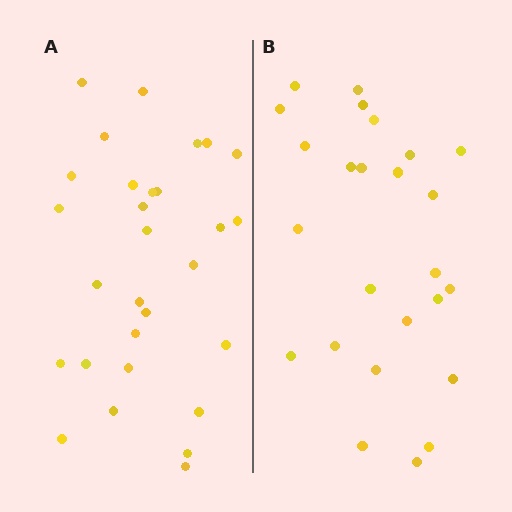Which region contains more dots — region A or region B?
Region A (the left region) has more dots.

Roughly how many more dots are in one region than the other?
Region A has about 4 more dots than region B.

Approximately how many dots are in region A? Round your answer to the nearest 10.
About 30 dots. (The exact count is 29, which rounds to 30.)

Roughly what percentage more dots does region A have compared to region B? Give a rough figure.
About 15% more.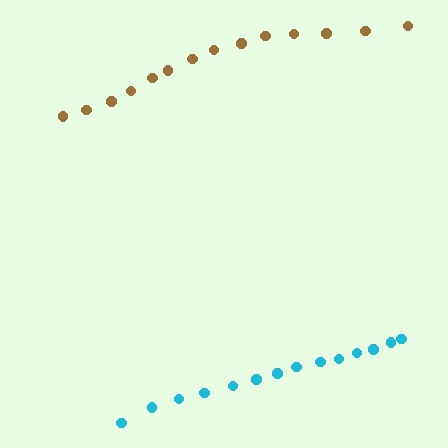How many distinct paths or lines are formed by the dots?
There are 2 distinct paths.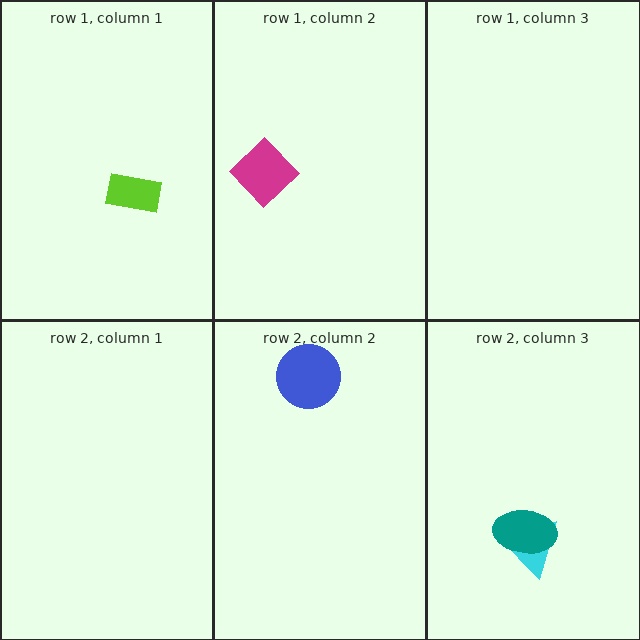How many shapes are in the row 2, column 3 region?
2.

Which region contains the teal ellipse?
The row 2, column 3 region.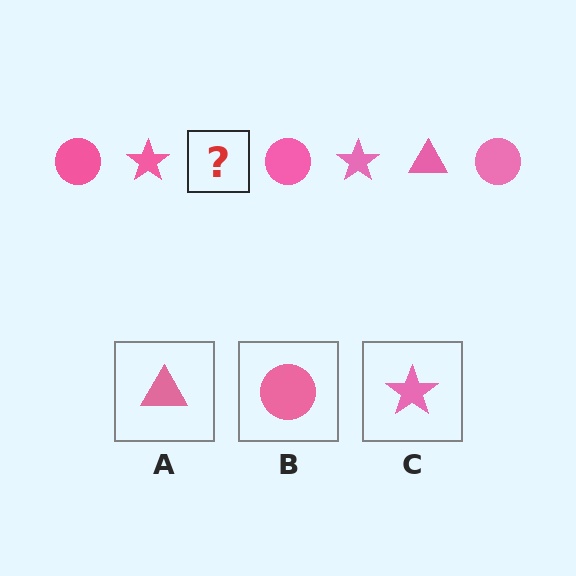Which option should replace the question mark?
Option A.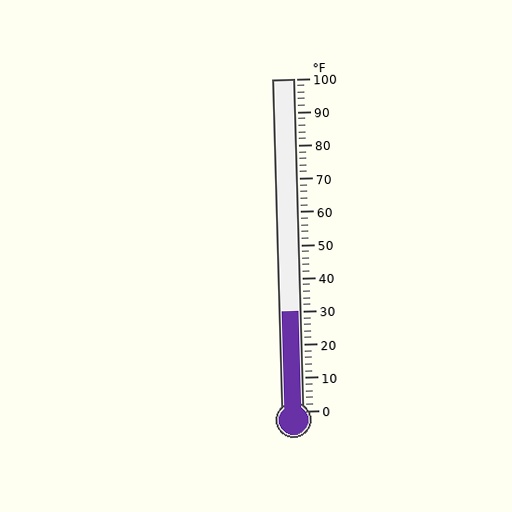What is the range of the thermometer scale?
The thermometer scale ranges from 0°F to 100°F.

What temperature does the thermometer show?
The thermometer shows approximately 30°F.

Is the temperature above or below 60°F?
The temperature is below 60°F.